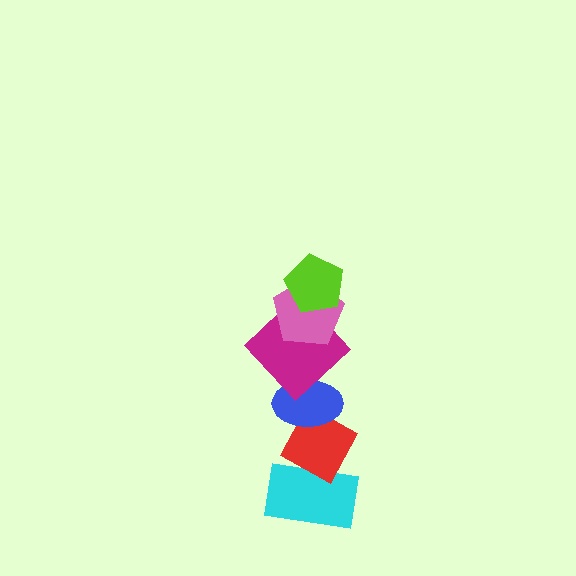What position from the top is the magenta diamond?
The magenta diamond is 3rd from the top.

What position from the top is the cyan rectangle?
The cyan rectangle is 6th from the top.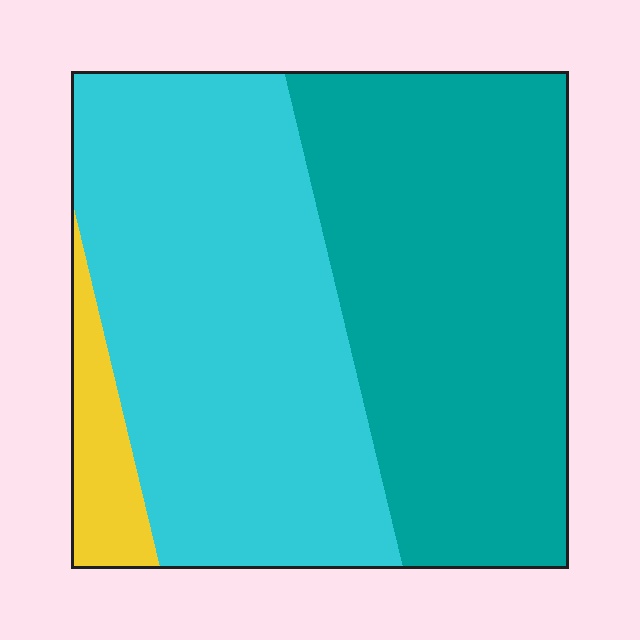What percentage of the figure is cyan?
Cyan takes up about one half (1/2) of the figure.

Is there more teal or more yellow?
Teal.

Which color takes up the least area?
Yellow, at roughly 5%.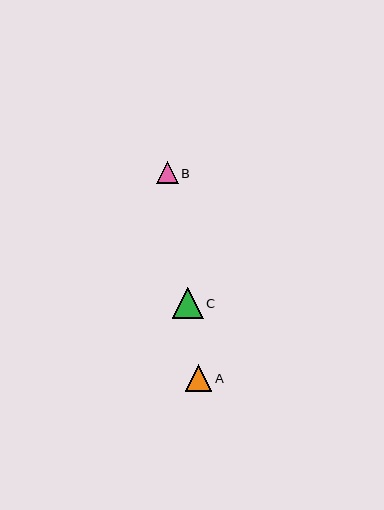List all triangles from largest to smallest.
From largest to smallest: C, A, B.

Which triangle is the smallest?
Triangle B is the smallest with a size of approximately 21 pixels.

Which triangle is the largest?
Triangle C is the largest with a size of approximately 31 pixels.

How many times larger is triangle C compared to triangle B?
Triangle C is approximately 1.5 times the size of triangle B.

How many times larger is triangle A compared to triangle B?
Triangle A is approximately 1.2 times the size of triangle B.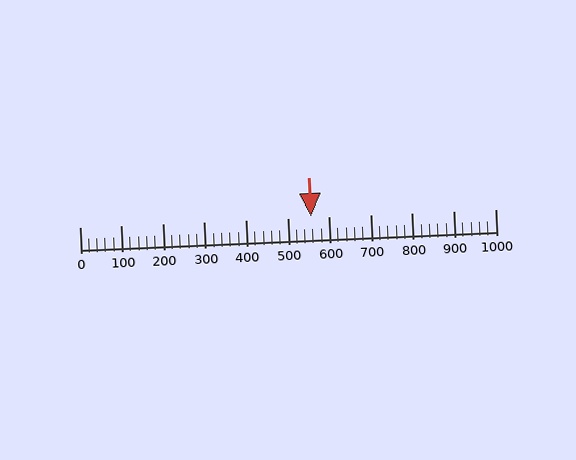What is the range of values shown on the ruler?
The ruler shows values from 0 to 1000.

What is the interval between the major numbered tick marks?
The major tick marks are spaced 100 units apart.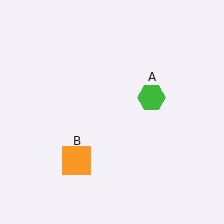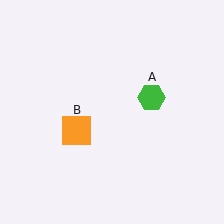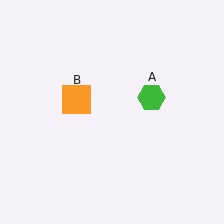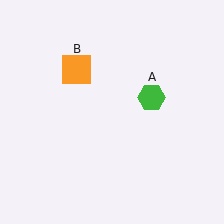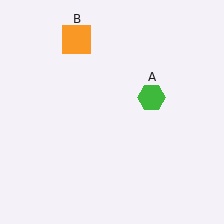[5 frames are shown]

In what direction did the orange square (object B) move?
The orange square (object B) moved up.